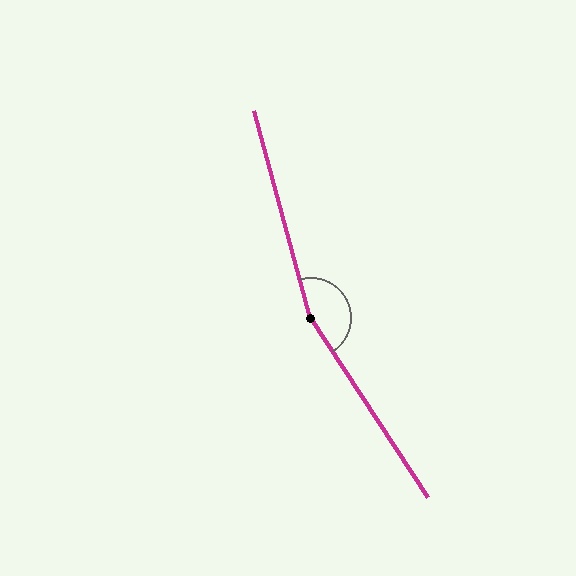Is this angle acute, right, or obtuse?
It is obtuse.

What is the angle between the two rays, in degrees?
Approximately 162 degrees.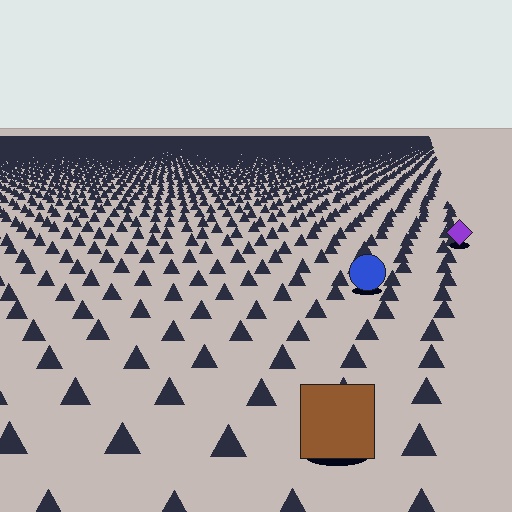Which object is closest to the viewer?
The brown square is closest. The texture marks near it are larger and more spread out.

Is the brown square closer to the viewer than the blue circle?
Yes. The brown square is closer — you can tell from the texture gradient: the ground texture is coarser near it.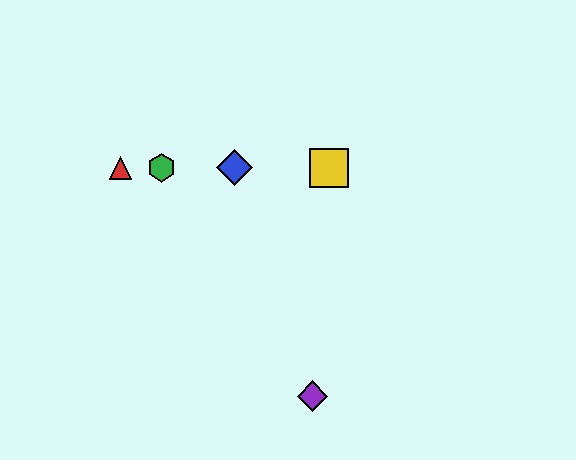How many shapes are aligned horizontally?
4 shapes (the red triangle, the blue diamond, the green hexagon, the yellow square) are aligned horizontally.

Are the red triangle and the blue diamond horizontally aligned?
Yes, both are at y≈168.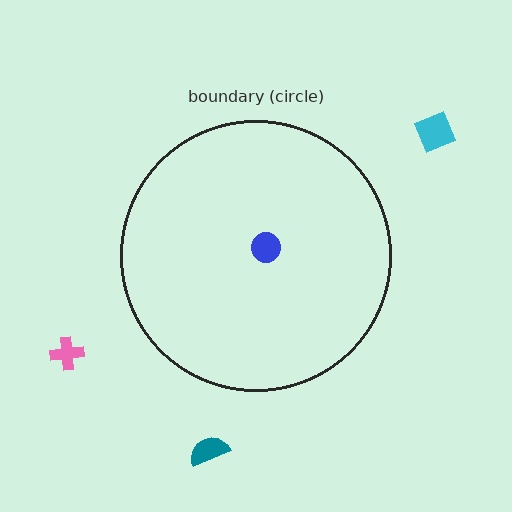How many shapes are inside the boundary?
1 inside, 3 outside.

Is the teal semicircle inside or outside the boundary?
Outside.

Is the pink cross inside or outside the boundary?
Outside.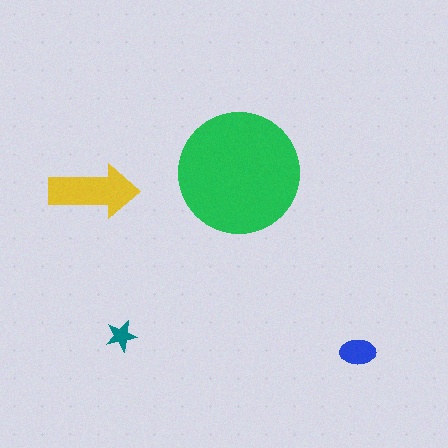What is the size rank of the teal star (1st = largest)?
4th.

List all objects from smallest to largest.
The teal star, the blue ellipse, the yellow arrow, the green circle.